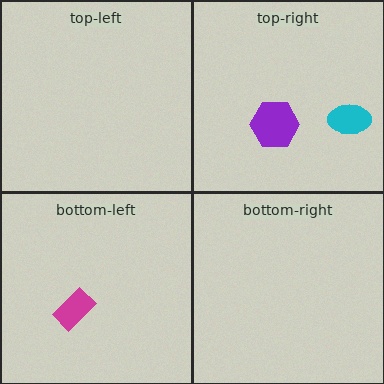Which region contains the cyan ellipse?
The top-right region.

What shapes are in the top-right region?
The cyan ellipse, the purple hexagon.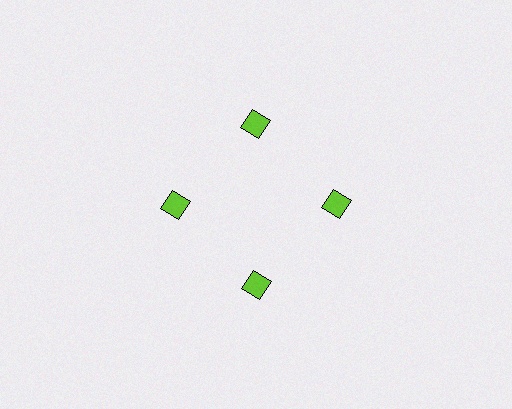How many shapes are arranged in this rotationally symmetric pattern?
There are 4 shapes, arranged in 4 groups of 1.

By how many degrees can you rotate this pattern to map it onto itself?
The pattern maps onto itself every 90 degrees of rotation.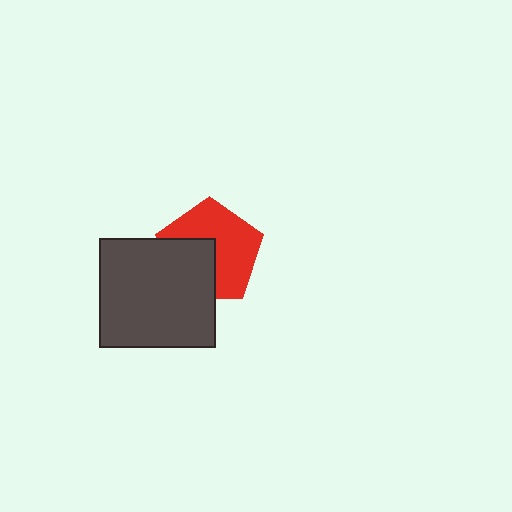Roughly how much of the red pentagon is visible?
About half of it is visible (roughly 61%).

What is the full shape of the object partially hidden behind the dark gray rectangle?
The partially hidden object is a red pentagon.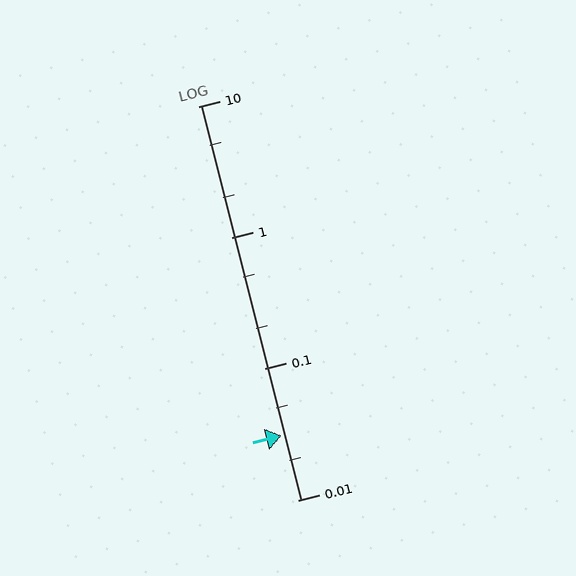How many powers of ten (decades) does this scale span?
The scale spans 3 decades, from 0.01 to 10.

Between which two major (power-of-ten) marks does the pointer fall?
The pointer is between 0.01 and 0.1.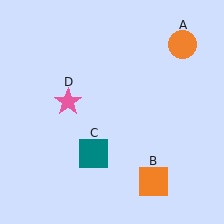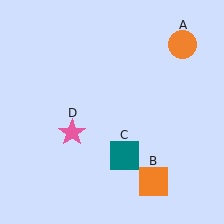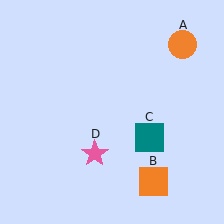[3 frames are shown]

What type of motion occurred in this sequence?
The teal square (object C), pink star (object D) rotated counterclockwise around the center of the scene.